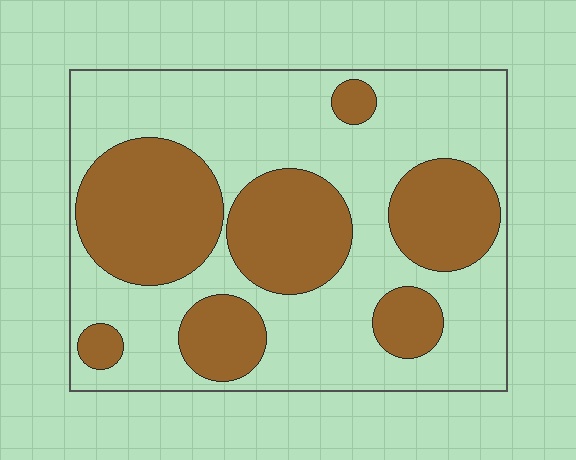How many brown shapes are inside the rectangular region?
7.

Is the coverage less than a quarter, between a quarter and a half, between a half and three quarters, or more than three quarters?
Between a quarter and a half.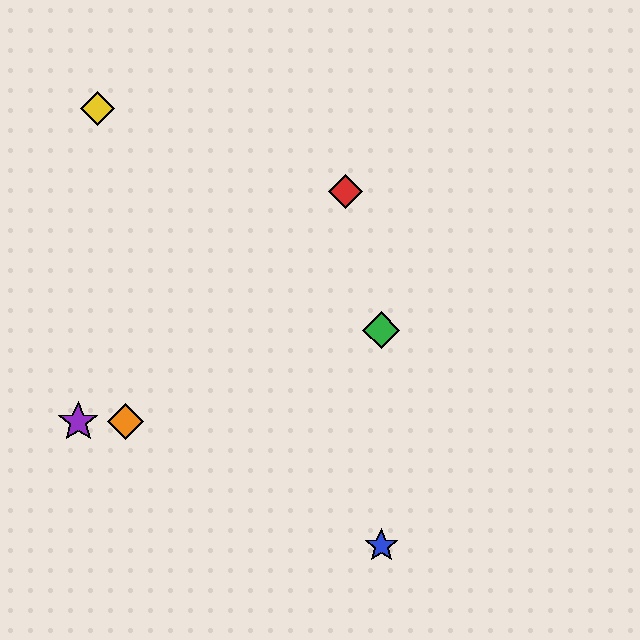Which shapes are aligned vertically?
The blue star, the green diamond are aligned vertically.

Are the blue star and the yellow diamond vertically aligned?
No, the blue star is at x≈381 and the yellow diamond is at x≈98.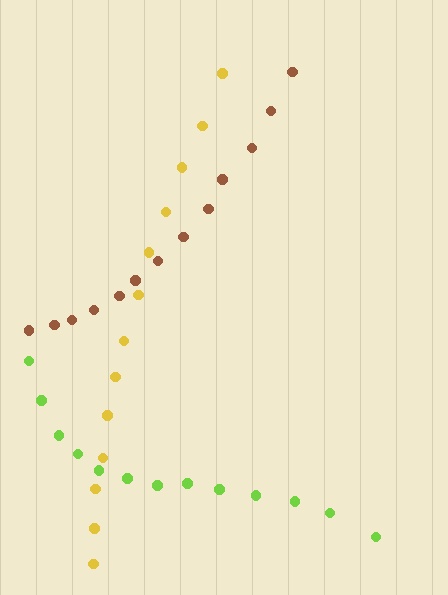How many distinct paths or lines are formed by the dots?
There are 3 distinct paths.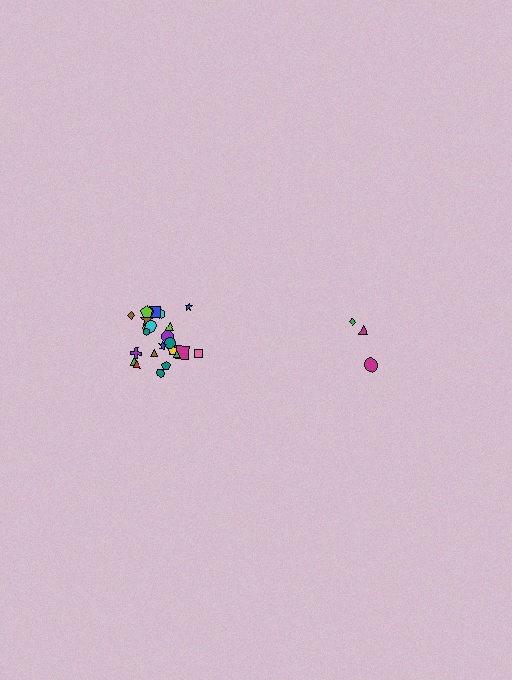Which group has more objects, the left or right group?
The left group.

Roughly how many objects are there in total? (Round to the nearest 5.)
Roughly 30 objects in total.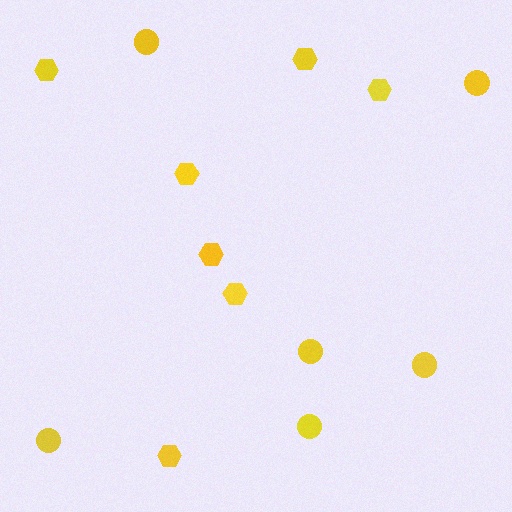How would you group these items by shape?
There are 2 groups: one group of circles (6) and one group of hexagons (7).